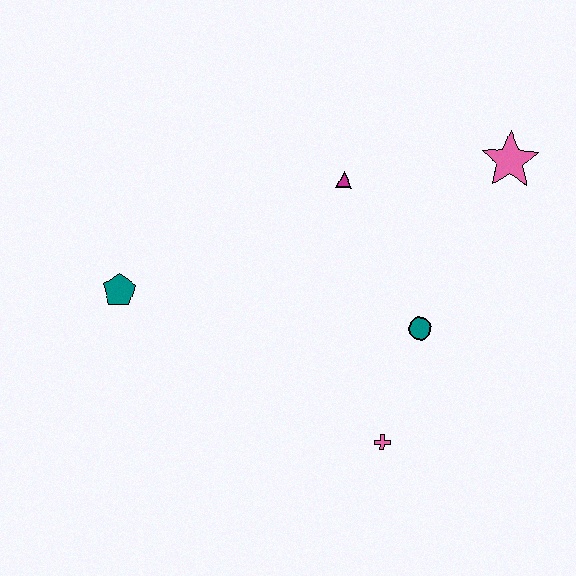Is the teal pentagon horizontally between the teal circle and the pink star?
No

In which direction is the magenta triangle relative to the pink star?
The magenta triangle is to the left of the pink star.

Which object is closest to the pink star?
The magenta triangle is closest to the pink star.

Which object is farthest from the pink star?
The teal pentagon is farthest from the pink star.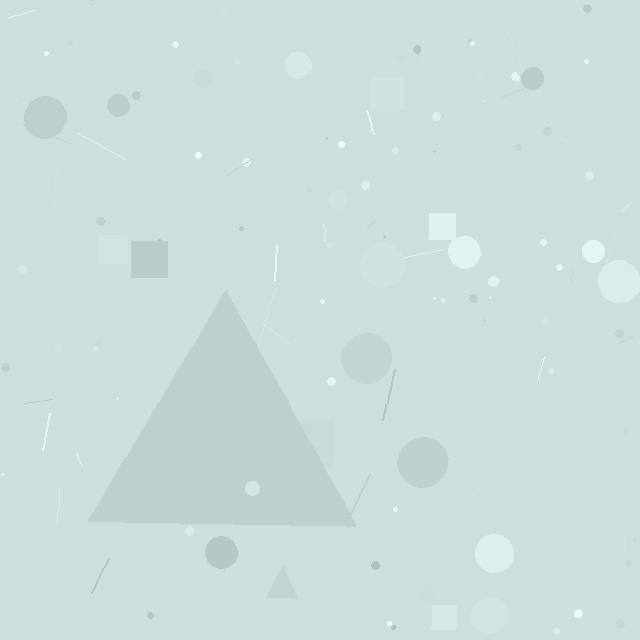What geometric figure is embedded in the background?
A triangle is embedded in the background.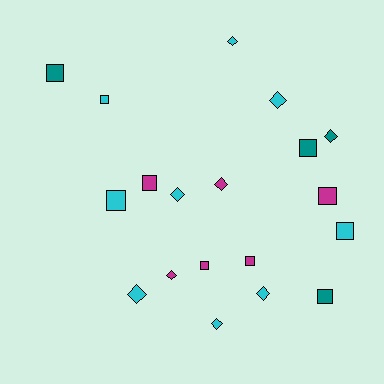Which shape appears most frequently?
Square, with 10 objects.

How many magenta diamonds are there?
There are 2 magenta diamonds.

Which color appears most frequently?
Cyan, with 9 objects.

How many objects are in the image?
There are 19 objects.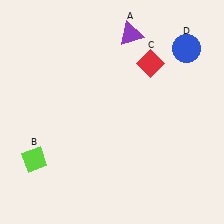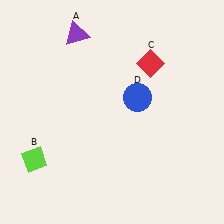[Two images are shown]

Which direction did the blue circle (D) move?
The blue circle (D) moved left.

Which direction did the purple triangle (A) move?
The purple triangle (A) moved left.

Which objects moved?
The objects that moved are: the purple triangle (A), the blue circle (D).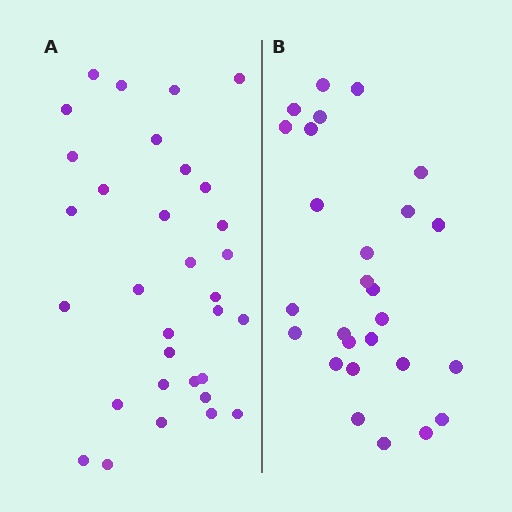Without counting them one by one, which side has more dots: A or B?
Region A (the left region) has more dots.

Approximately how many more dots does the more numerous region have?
Region A has about 5 more dots than region B.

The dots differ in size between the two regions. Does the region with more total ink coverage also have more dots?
No. Region B has more total ink coverage because its dots are larger, but region A actually contains more individual dots. Total area can be misleading — the number of items is what matters here.